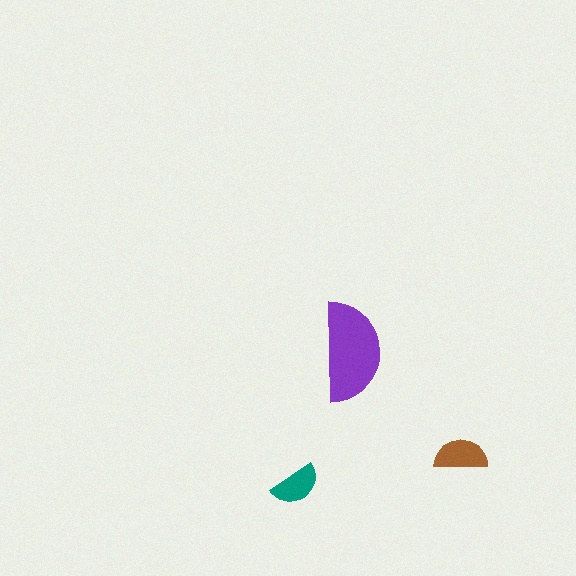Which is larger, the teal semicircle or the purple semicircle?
The purple one.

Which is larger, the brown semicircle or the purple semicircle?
The purple one.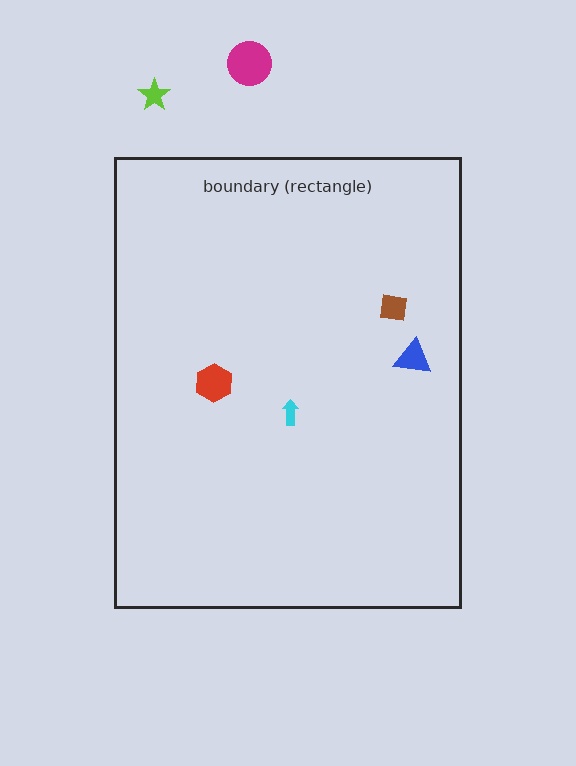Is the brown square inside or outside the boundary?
Inside.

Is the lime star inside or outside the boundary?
Outside.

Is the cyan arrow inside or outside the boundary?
Inside.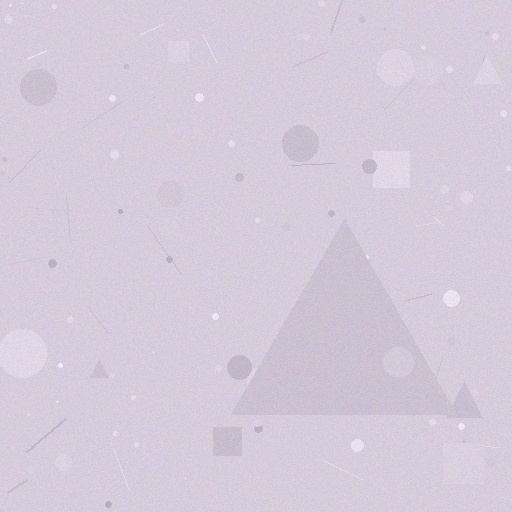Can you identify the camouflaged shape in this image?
The camouflaged shape is a triangle.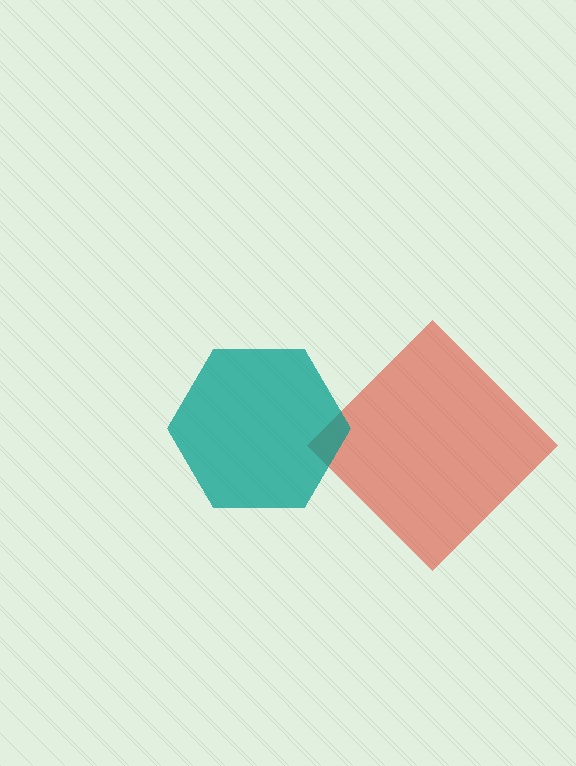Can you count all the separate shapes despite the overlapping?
Yes, there are 2 separate shapes.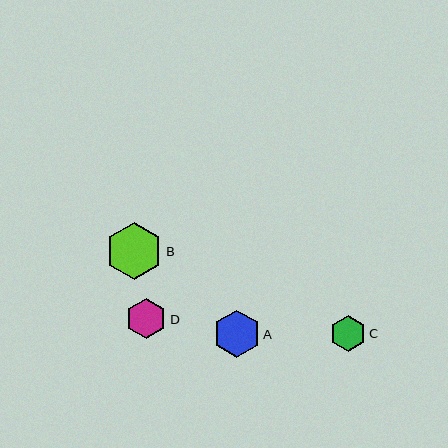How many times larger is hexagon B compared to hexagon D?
Hexagon B is approximately 1.4 times the size of hexagon D.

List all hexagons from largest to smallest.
From largest to smallest: B, A, D, C.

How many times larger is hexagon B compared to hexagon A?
Hexagon B is approximately 1.2 times the size of hexagon A.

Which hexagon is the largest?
Hexagon B is the largest with a size of approximately 57 pixels.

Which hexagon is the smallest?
Hexagon C is the smallest with a size of approximately 37 pixels.